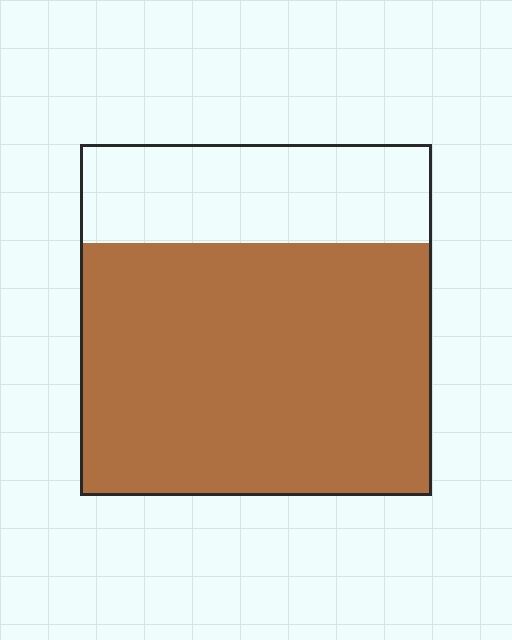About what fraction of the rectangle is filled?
About three quarters (3/4).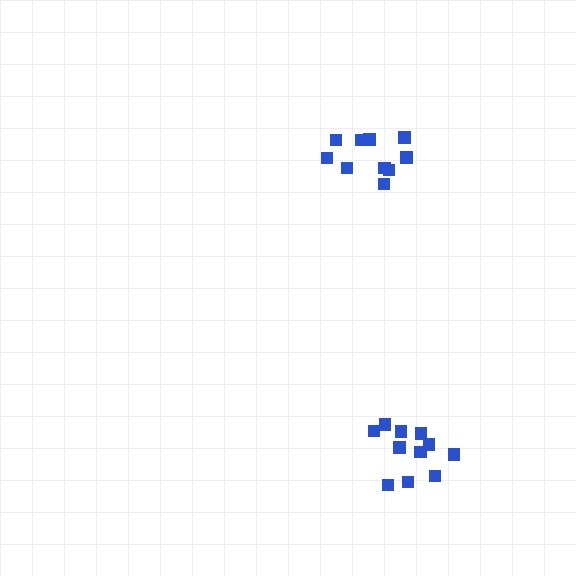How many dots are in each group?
Group 1: 10 dots, Group 2: 11 dots (21 total).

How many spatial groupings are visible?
There are 2 spatial groupings.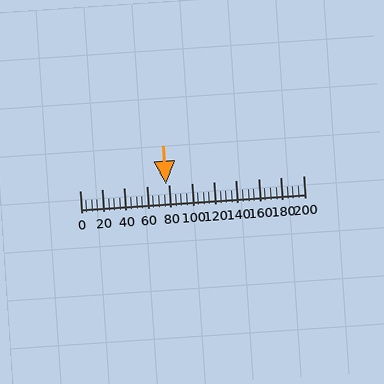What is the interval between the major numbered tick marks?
The major tick marks are spaced 20 units apart.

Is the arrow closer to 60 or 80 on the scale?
The arrow is closer to 80.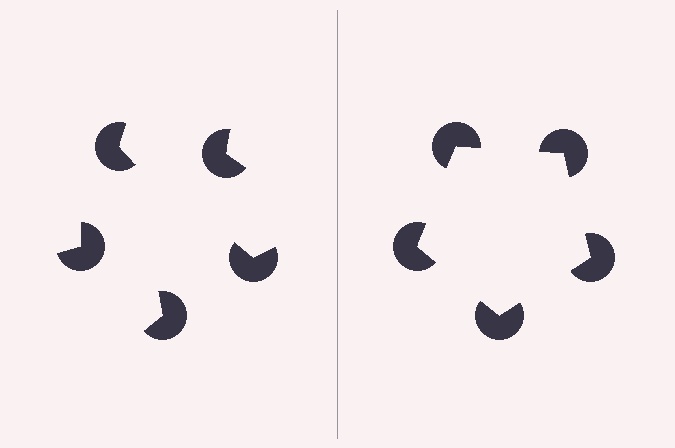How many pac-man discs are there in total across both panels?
10 — 5 on each side.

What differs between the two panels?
The pac-man discs are positioned identically on both sides; only the wedge orientations differ. On the right they align to a pentagon; on the left they are misaligned.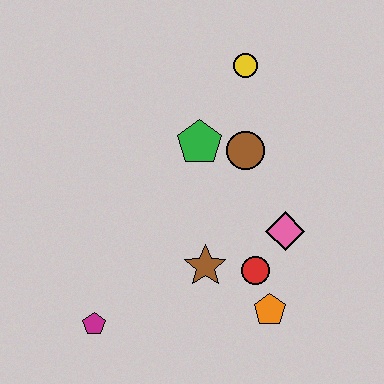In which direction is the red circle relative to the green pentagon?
The red circle is below the green pentagon.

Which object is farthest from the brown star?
The yellow circle is farthest from the brown star.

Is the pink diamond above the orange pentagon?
Yes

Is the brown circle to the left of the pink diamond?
Yes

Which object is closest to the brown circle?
The green pentagon is closest to the brown circle.